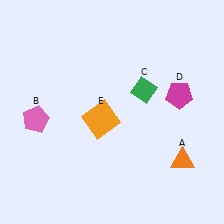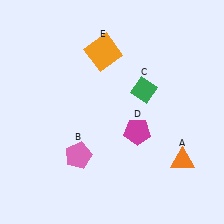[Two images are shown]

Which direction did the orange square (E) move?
The orange square (E) moved up.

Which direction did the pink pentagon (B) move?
The pink pentagon (B) moved right.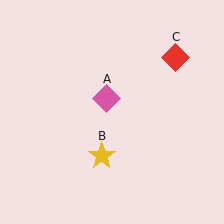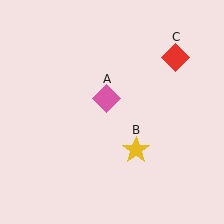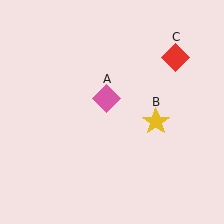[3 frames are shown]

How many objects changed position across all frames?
1 object changed position: yellow star (object B).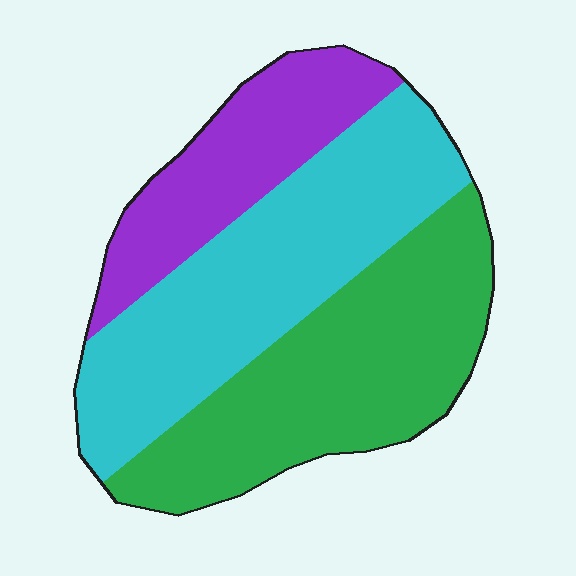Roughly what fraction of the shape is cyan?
Cyan takes up about two fifths (2/5) of the shape.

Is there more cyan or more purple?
Cyan.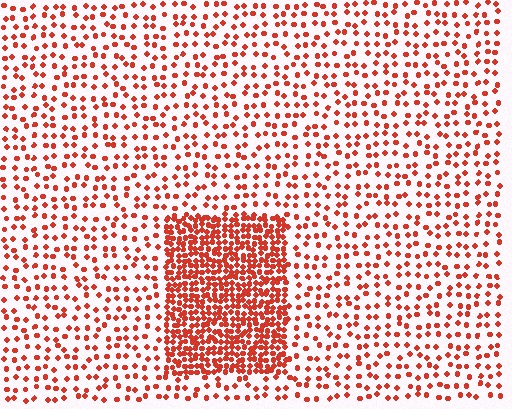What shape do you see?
I see a rectangle.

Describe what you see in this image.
The image contains small red elements arranged at two different densities. A rectangle-shaped region is visible where the elements are more densely packed than the surrounding area.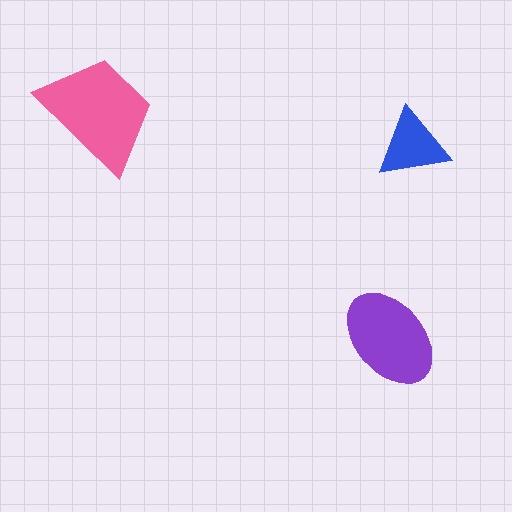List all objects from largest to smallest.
The pink trapezoid, the purple ellipse, the blue triangle.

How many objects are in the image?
There are 3 objects in the image.